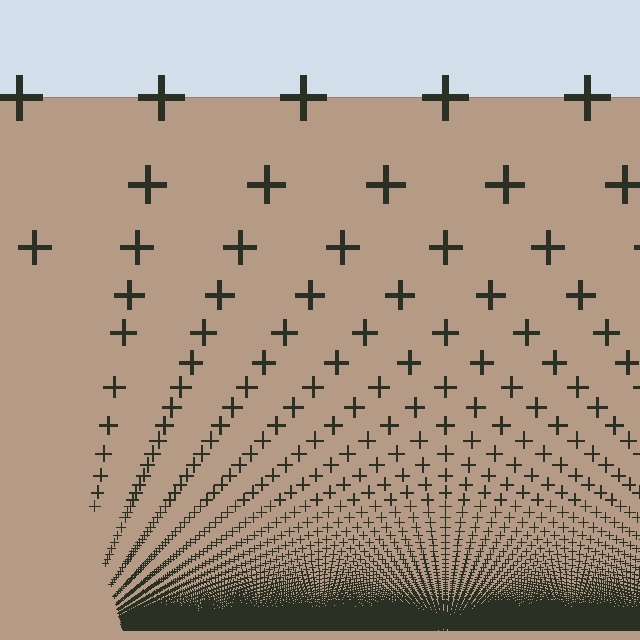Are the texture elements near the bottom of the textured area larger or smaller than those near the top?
Smaller. The gradient is inverted — elements near the bottom are smaller and denser.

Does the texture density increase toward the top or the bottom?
Density increases toward the bottom.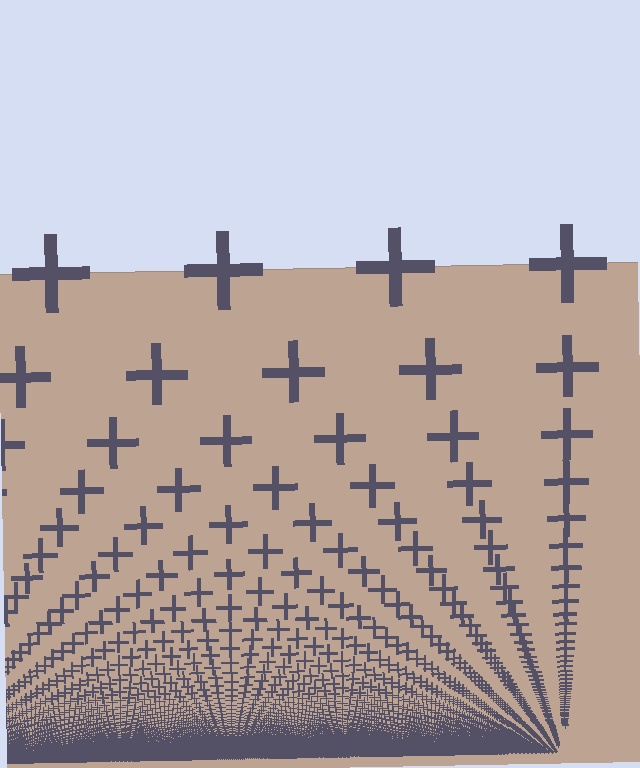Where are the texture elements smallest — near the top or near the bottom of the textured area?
Near the bottom.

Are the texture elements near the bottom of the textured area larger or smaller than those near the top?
Smaller. The gradient is inverted — elements near the bottom are smaller and denser.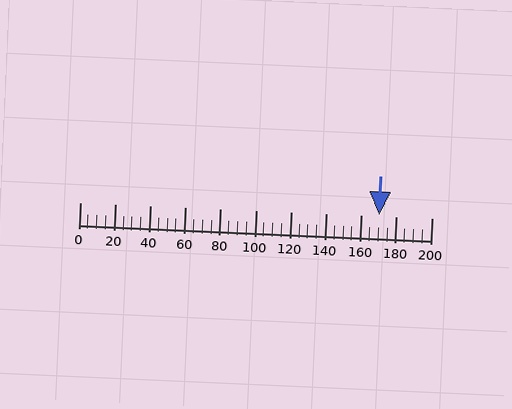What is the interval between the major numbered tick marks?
The major tick marks are spaced 20 units apart.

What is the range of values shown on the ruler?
The ruler shows values from 0 to 200.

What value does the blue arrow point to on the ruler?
The blue arrow points to approximately 170.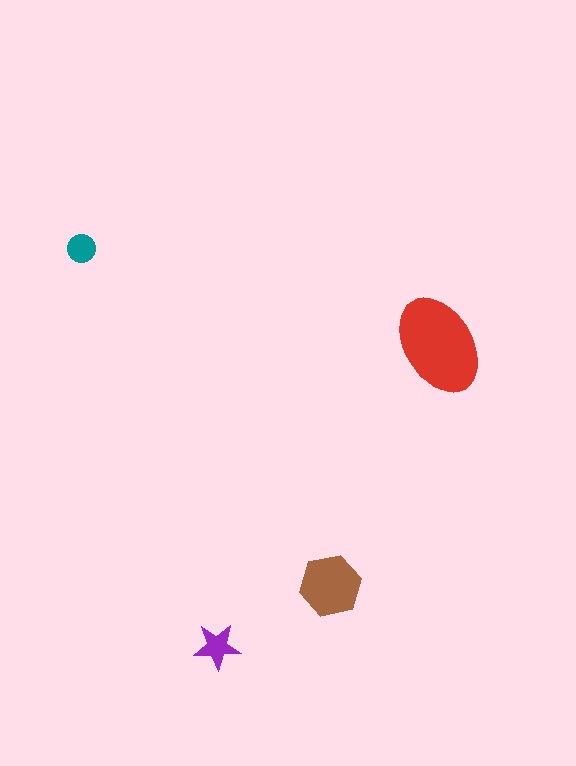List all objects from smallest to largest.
The teal circle, the purple star, the brown hexagon, the red ellipse.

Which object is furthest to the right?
The red ellipse is rightmost.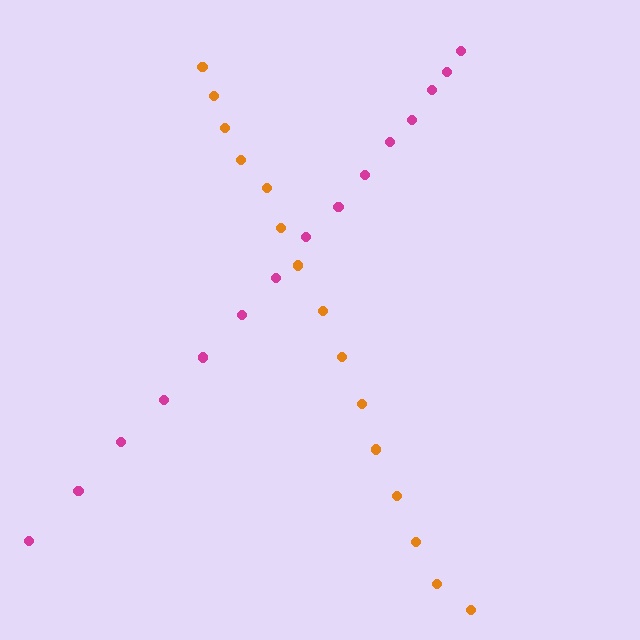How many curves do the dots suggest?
There are 2 distinct paths.